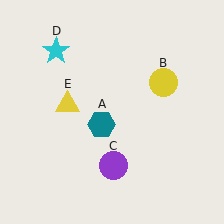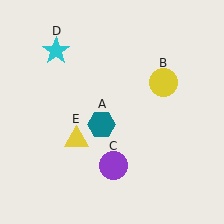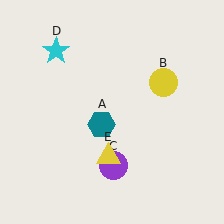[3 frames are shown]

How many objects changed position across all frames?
1 object changed position: yellow triangle (object E).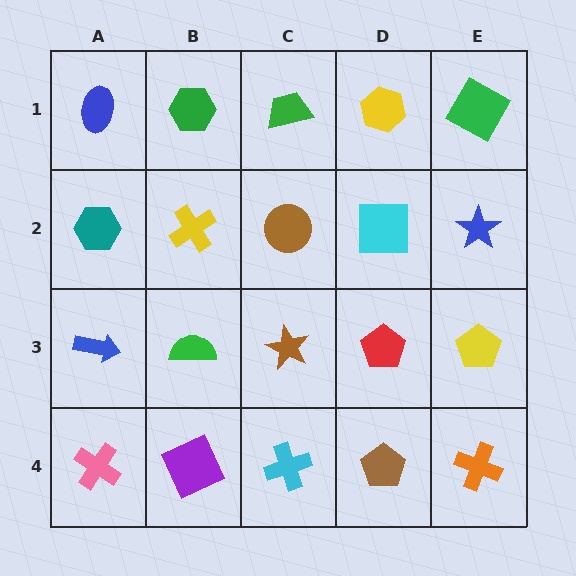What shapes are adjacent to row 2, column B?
A green hexagon (row 1, column B), a green semicircle (row 3, column B), a teal hexagon (row 2, column A), a brown circle (row 2, column C).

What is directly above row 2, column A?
A blue ellipse.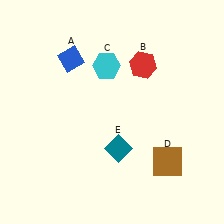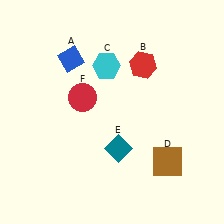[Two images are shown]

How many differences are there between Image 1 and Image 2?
There is 1 difference between the two images.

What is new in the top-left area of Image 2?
A red circle (F) was added in the top-left area of Image 2.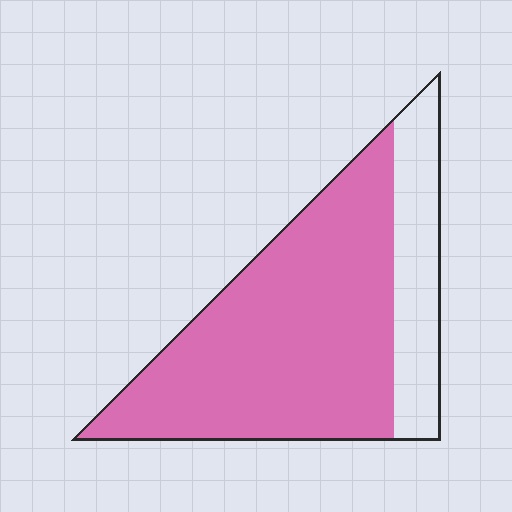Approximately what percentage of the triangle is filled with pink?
Approximately 75%.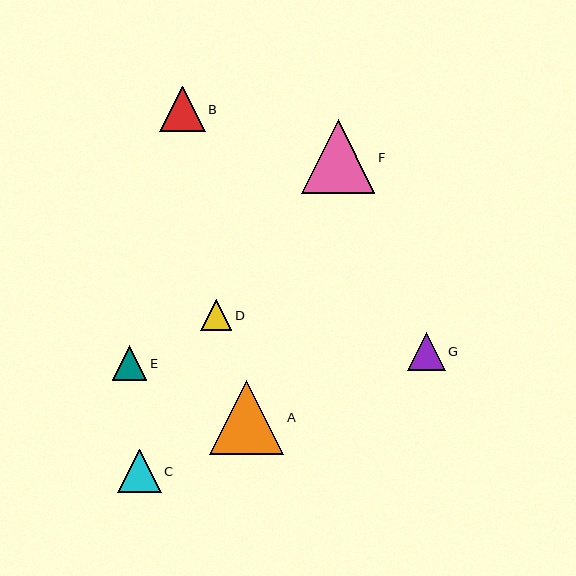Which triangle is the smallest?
Triangle D is the smallest with a size of approximately 31 pixels.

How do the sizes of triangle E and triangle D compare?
Triangle E and triangle D are approximately the same size.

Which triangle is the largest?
Triangle A is the largest with a size of approximately 74 pixels.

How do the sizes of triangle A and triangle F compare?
Triangle A and triangle F are approximately the same size.